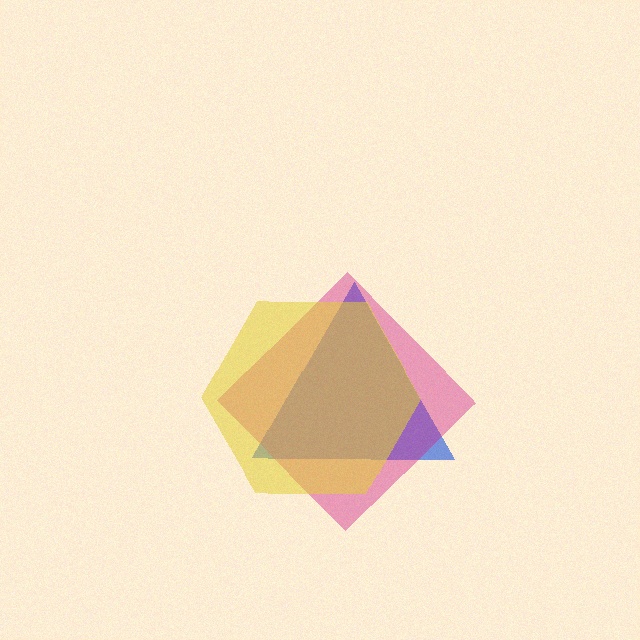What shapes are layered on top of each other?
The layered shapes are: a blue triangle, a magenta diamond, a yellow hexagon.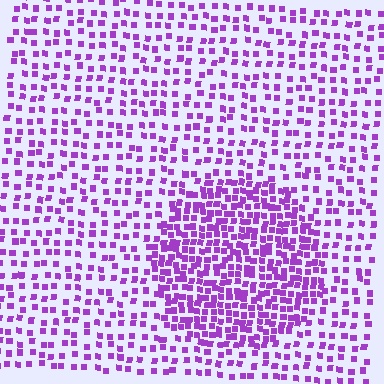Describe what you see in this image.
The image contains small purple elements arranged at two different densities. A circle-shaped region is visible where the elements are more densely packed than the surrounding area.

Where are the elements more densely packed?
The elements are more densely packed inside the circle boundary.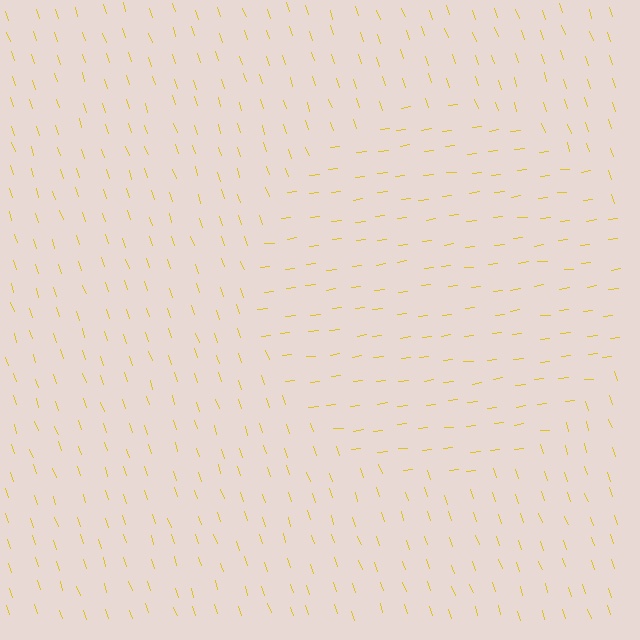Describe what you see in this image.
The image is filled with small yellow line segments. A circle region in the image has lines oriented differently from the surrounding lines, creating a visible texture boundary.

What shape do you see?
I see a circle.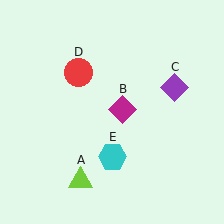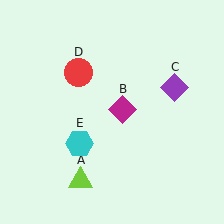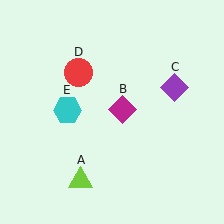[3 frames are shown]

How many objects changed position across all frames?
1 object changed position: cyan hexagon (object E).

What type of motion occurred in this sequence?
The cyan hexagon (object E) rotated clockwise around the center of the scene.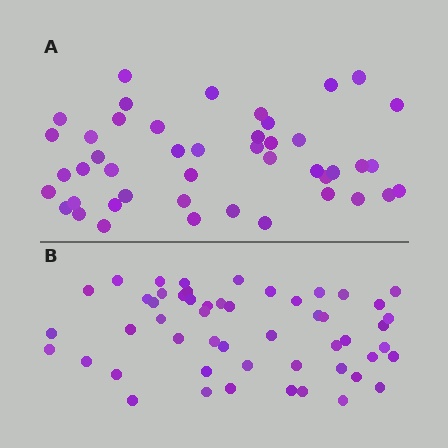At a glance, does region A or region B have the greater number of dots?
Region B (the bottom region) has more dots.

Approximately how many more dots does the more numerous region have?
Region B has roughly 8 or so more dots than region A.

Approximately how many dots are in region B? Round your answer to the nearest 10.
About 50 dots. (The exact count is 52, which rounds to 50.)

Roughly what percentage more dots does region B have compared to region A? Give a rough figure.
About 15% more.